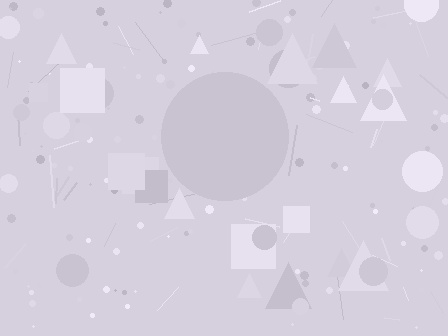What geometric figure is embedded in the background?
A circle is embedded in the background.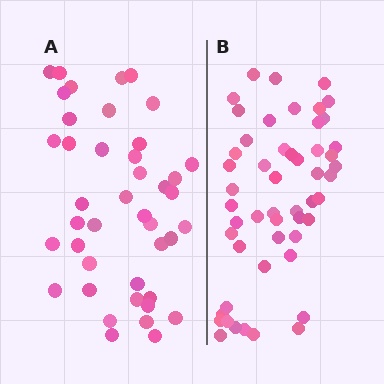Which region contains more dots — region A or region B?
Region B (the right region) has more dots.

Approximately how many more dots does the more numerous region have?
Region B has roughly 10 or so more dots than region A.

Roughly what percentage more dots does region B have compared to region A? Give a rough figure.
About 25% more.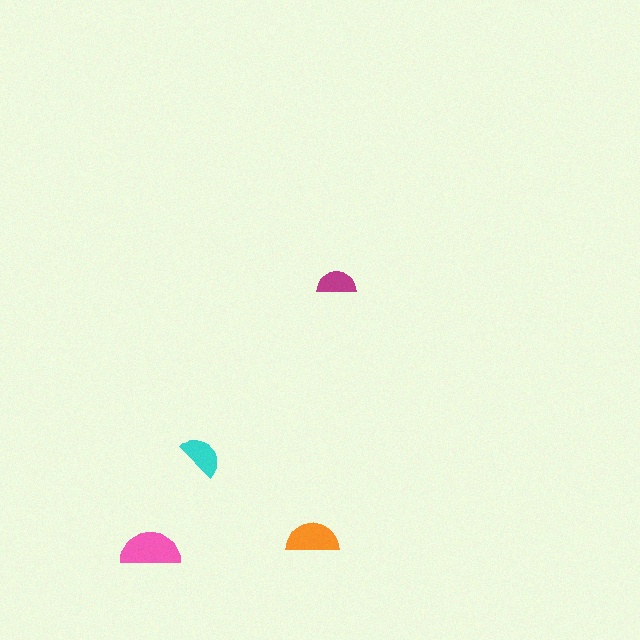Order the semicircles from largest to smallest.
the pink one, the orange one, the cyan one, the magenta one.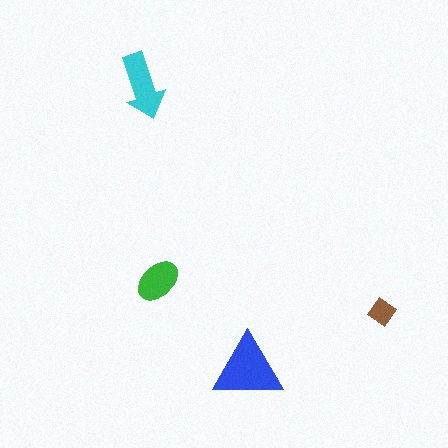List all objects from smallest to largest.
The brown diamond, the green ellipse, the cyan arrow, the blue triangle.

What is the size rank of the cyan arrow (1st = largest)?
2nd.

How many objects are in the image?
There are 4 objects in the image.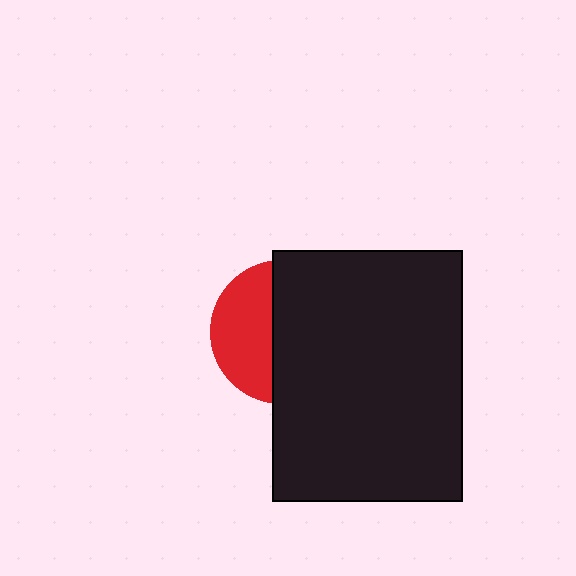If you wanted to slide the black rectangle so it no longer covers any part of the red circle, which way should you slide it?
Slide it right — that is the most direct way to separate the two shapes.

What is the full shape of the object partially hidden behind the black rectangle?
The partially hidden object is a red circle.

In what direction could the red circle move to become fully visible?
The red circle could move left. That would shift it out from behind the black rectangle entirely.